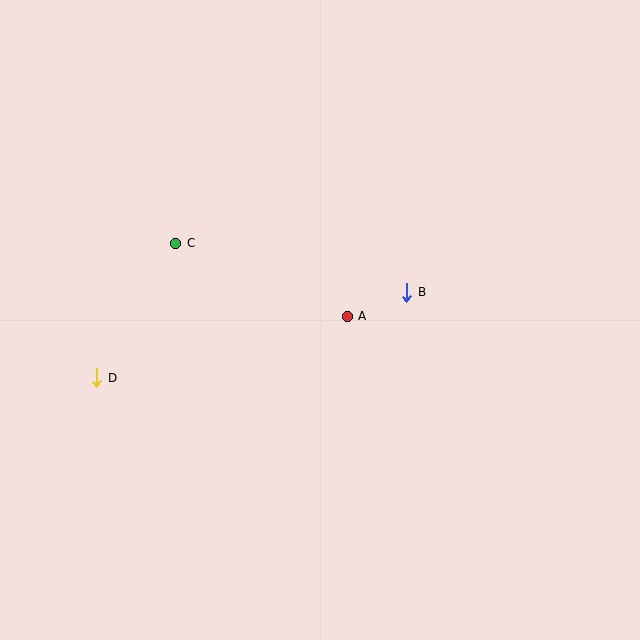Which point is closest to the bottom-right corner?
Point B is closest to the bottom-right corner.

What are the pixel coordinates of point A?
Point A is at (347, 316).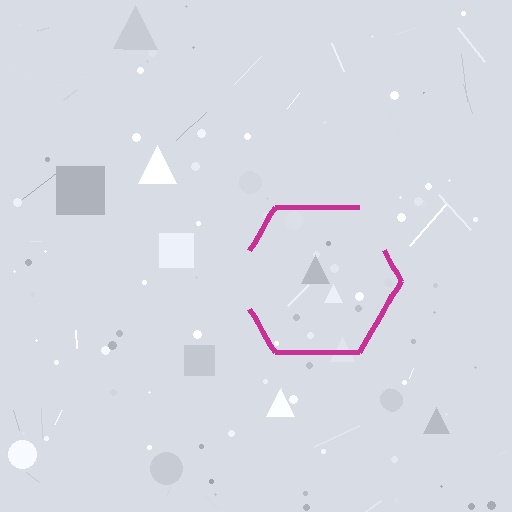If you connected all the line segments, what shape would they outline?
They would outline a hexagon.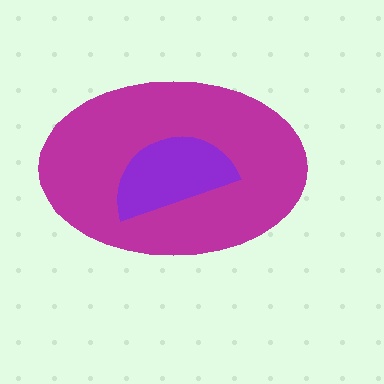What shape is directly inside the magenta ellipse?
The purple semicircle.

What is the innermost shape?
The purple semicircle.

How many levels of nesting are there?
2.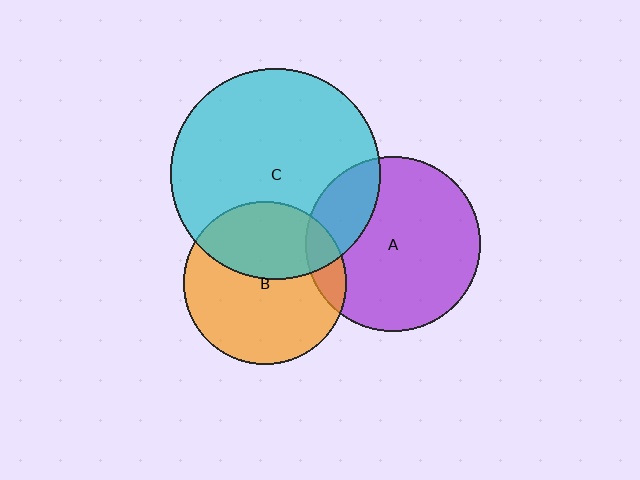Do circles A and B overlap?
Yes.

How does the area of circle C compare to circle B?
Approximately 1.7 times.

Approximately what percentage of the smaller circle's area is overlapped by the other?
Approximately 10%.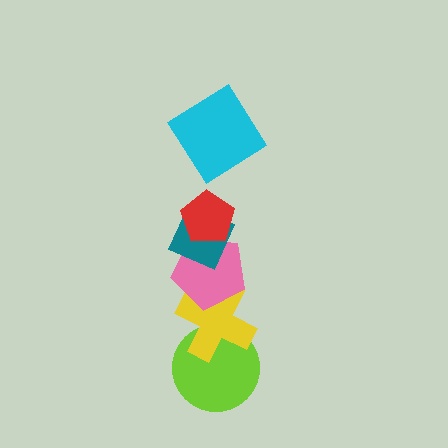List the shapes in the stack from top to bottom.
From top to bottom: the cyan diamond, the red pentagon, the teal diamond, the pink pentagon, the yellow cross, the lime circle.